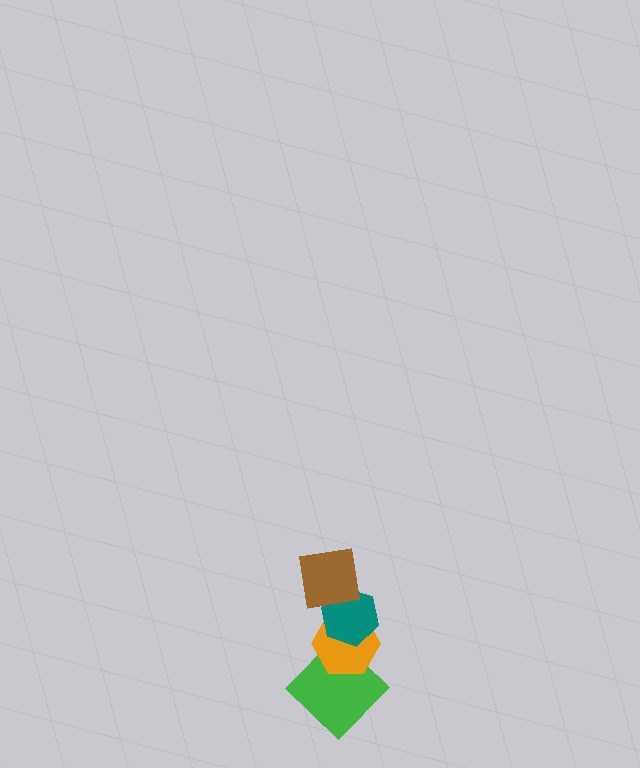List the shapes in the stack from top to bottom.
From top to bottom: the brown square, the teal hexagon, the orange hexagon, the green diamond.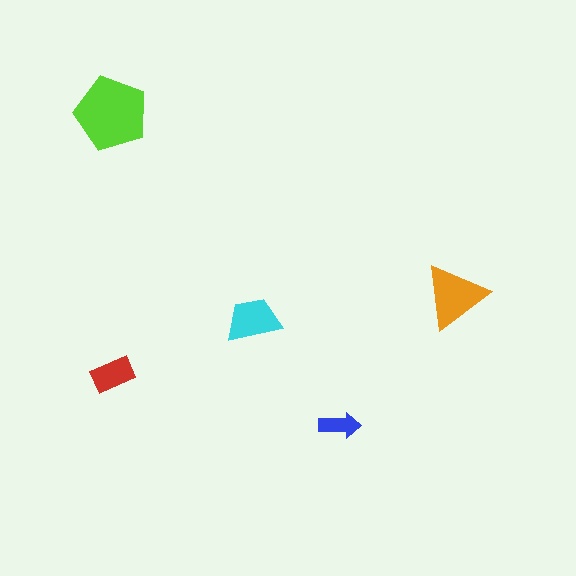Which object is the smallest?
The blue arrow.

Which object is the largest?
The lime pentagon.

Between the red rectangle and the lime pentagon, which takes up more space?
The lime pentagon.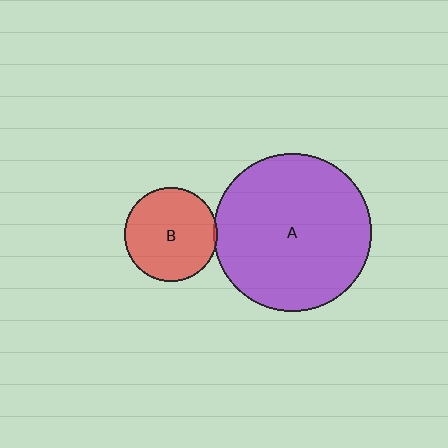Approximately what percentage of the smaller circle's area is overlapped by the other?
Approximately 5%.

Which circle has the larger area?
Circle A (purple).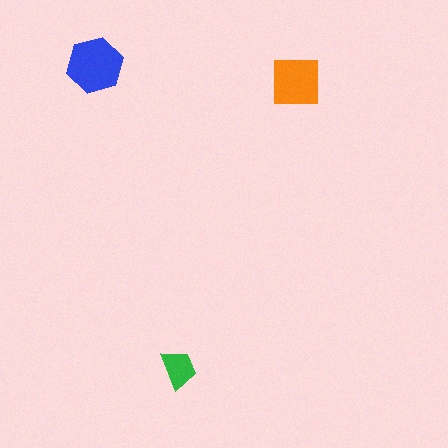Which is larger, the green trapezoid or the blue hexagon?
The blue hexagon.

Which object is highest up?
The blue hexagon is topmost.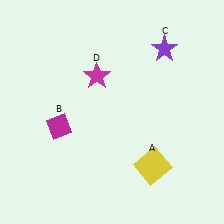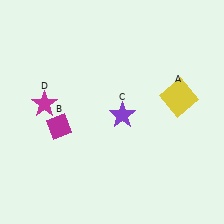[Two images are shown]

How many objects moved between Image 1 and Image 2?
3 objects moved between the two images.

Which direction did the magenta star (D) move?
The magenta star (D) moved left.